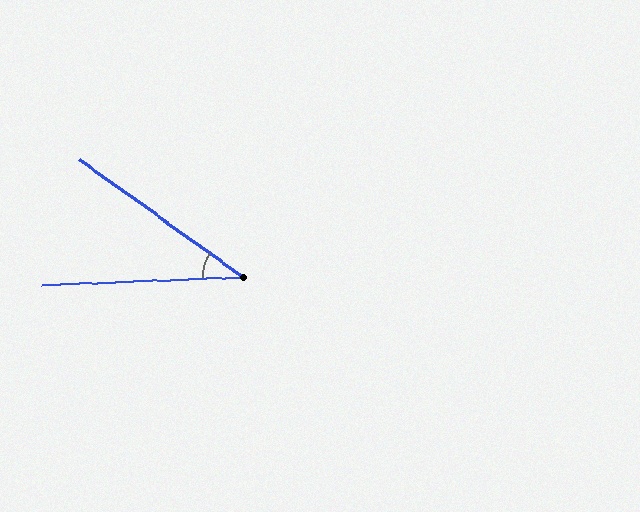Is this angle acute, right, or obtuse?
It is acute.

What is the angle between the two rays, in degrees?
Approximately 38 degrees.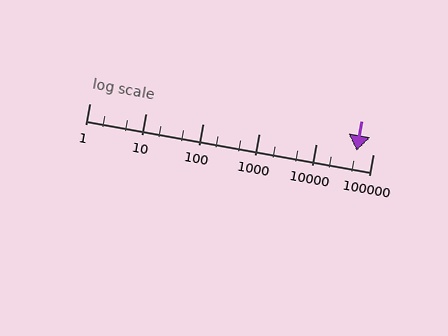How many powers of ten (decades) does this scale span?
The scale spans 5 decades, from 1 to 100000.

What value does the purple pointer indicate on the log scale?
The pointer indicates approximately 52000.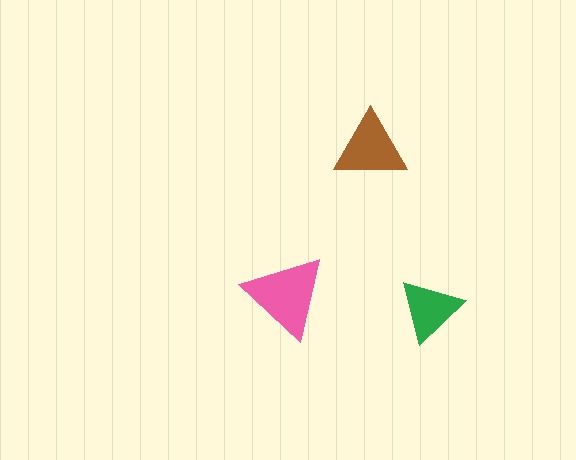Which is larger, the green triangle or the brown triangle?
The brown one.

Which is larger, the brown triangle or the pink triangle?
The pink one.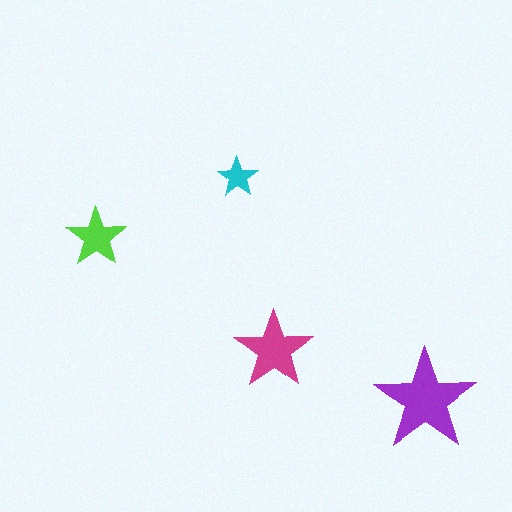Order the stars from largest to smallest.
the purple one, the magenta one, the lime one, the cyan one.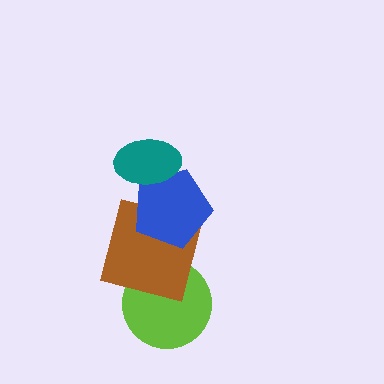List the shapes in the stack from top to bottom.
From top to bottom: the teal ellipse, the blue pentagon, the brown square, the lime circle.